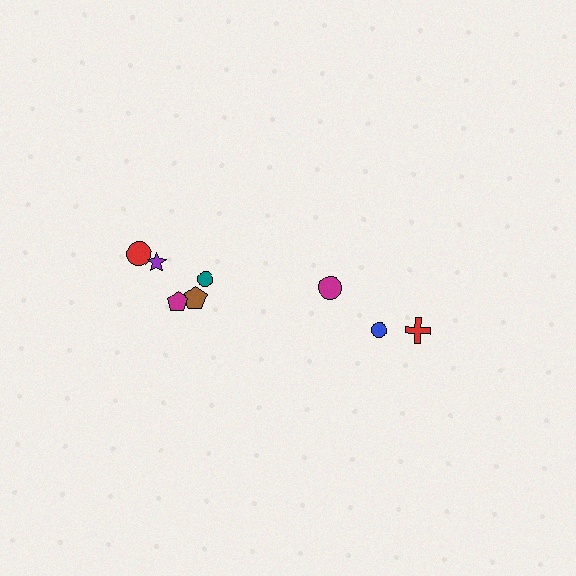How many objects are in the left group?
There are 5 objects.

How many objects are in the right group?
There are 3 objects.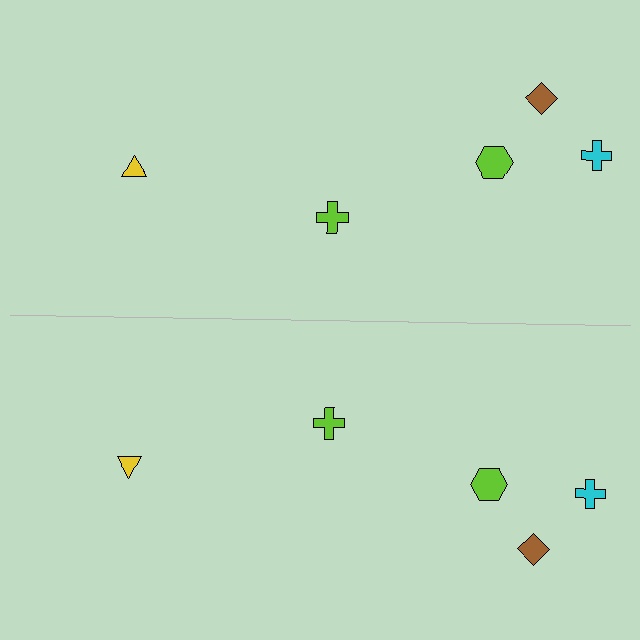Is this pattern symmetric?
Yes, this pattern has bilateral (reflection) symmetry.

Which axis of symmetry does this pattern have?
The pattern has a horizontal axis of symmetry running through the center of the image.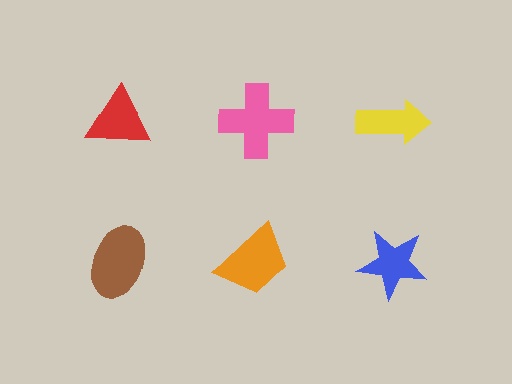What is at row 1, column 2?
A pink cross.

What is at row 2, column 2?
An orange trapezoid.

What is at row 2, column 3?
A blue star.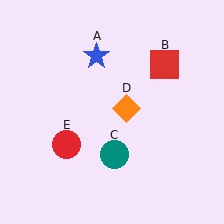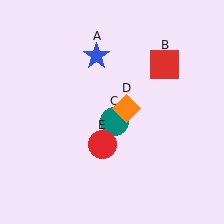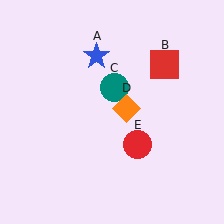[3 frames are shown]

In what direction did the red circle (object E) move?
The red circle (object E) moved right.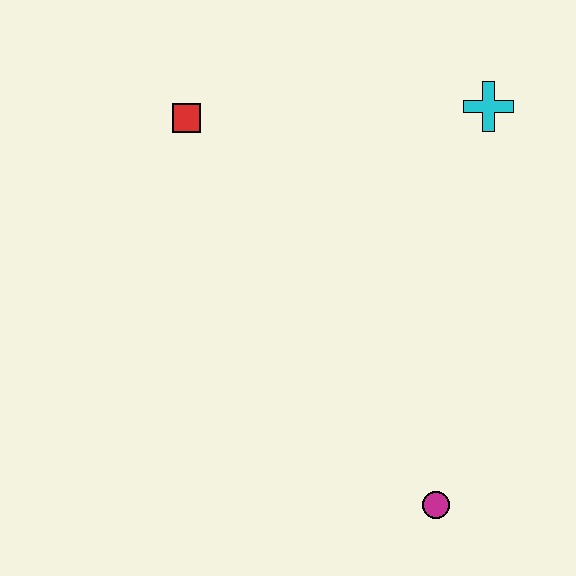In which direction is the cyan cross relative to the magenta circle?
The cyan cross is above the magenta circle.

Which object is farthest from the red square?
The magenta circle is farthest from the red square.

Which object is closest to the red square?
The cyan cross is closest to the red square.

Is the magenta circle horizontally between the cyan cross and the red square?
Yes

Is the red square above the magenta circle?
Yes